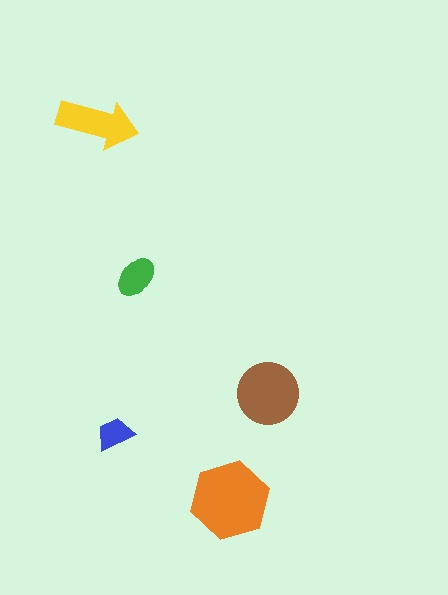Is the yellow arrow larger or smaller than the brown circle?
Smaller.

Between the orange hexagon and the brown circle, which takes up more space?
The orange hexagon.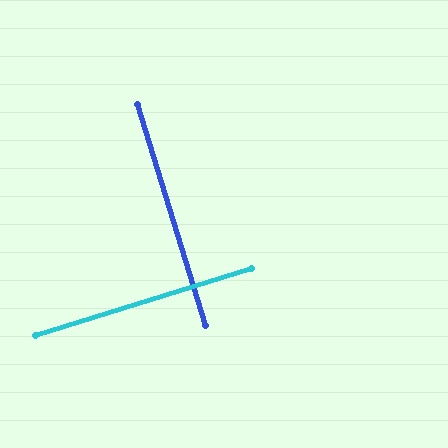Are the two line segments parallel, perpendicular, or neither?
Perpendicular — they meet at approximately 90°.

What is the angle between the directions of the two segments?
Approximately 90 degrees.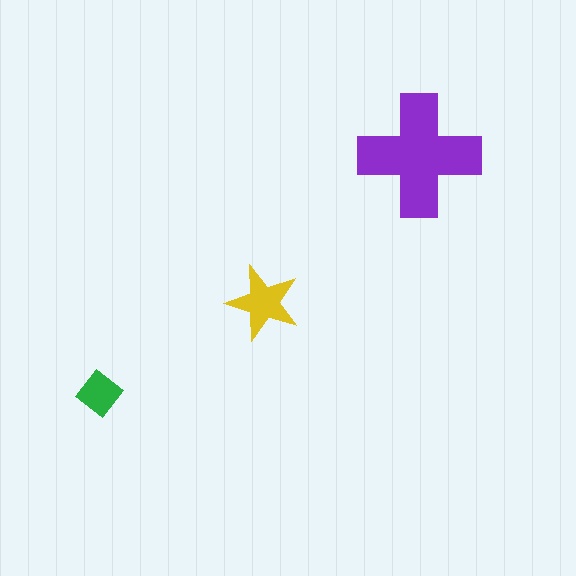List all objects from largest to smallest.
The purple cross, the yellow star, the green diamond.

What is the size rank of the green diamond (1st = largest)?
3rd.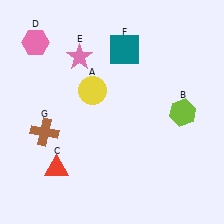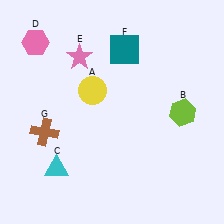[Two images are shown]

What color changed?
The triangle (C) changed from red in Image 1 to cyan in Image 2.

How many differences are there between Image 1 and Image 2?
There is 1 difference between the two images.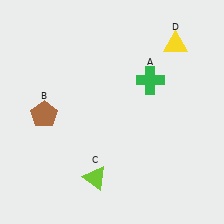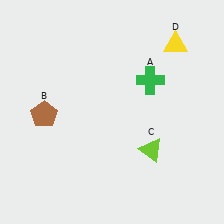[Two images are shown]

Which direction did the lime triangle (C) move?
The lime triangle (C) moved right.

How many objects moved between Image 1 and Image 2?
1 object moved between the two images.